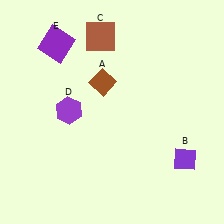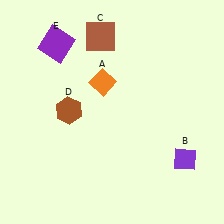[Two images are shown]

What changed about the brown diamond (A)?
In Image 1, A is brown. In Image 2, it changed to orange.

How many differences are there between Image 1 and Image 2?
There are 2 differences between the two images.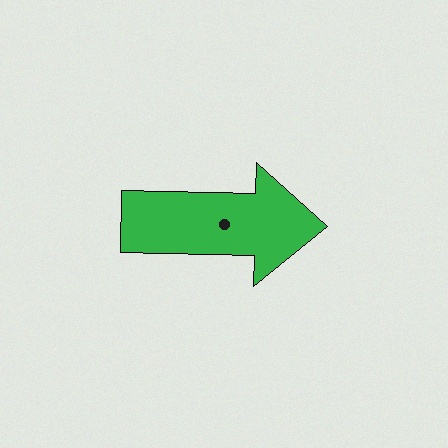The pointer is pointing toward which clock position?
Roughly 3 o'clock.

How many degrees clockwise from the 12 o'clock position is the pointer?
Approximately 91 degrees.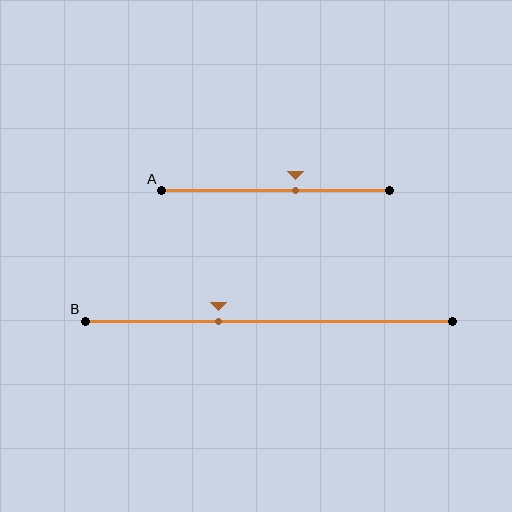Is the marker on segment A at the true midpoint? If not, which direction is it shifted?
No, the marker on segment A is shifted to the right by about 9% of the segment length.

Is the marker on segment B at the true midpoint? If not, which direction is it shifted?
No, the marker on segment B is shifted to the left by about 14% of the segment length.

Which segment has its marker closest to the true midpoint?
Segment A has its marker closest to the true midpoint.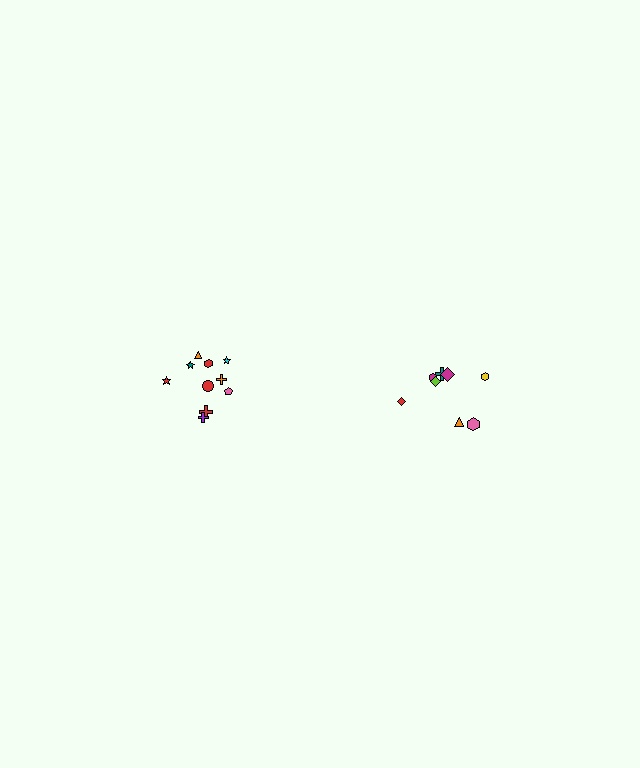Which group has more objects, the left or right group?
The left group.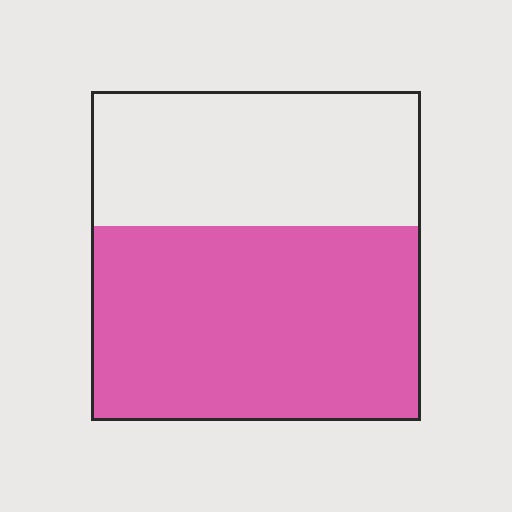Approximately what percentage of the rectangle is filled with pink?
Approximately 60%.